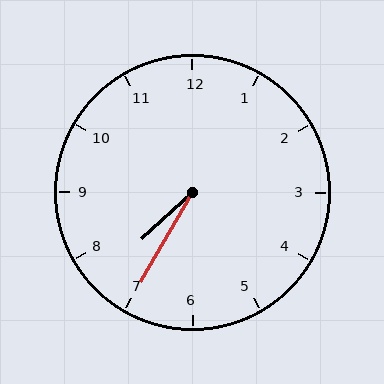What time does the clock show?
7:35.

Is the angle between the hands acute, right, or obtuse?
It is acute.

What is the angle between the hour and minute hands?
Approximately 18 degrees.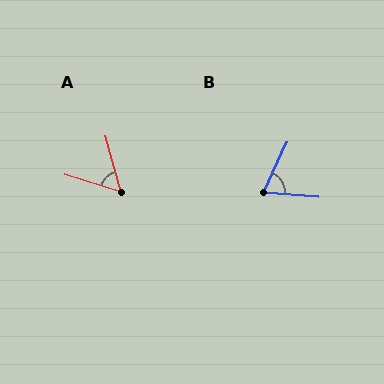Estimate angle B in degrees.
Approximately 70 degrees.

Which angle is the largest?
B, at approximately 70 degrees.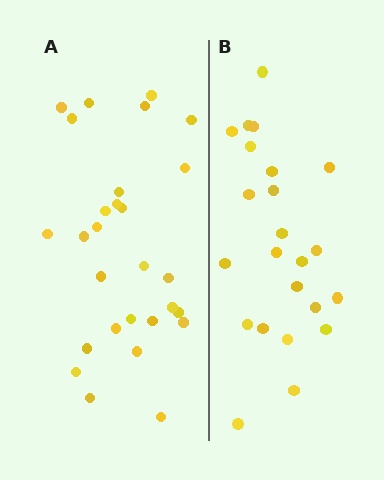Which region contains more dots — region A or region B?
Region A (the left region) has more dots.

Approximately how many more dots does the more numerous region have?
Region A has about 5 more dots than region B.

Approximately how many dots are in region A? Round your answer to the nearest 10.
About 30 dots. (The exact count is 28, which rounds to 30.)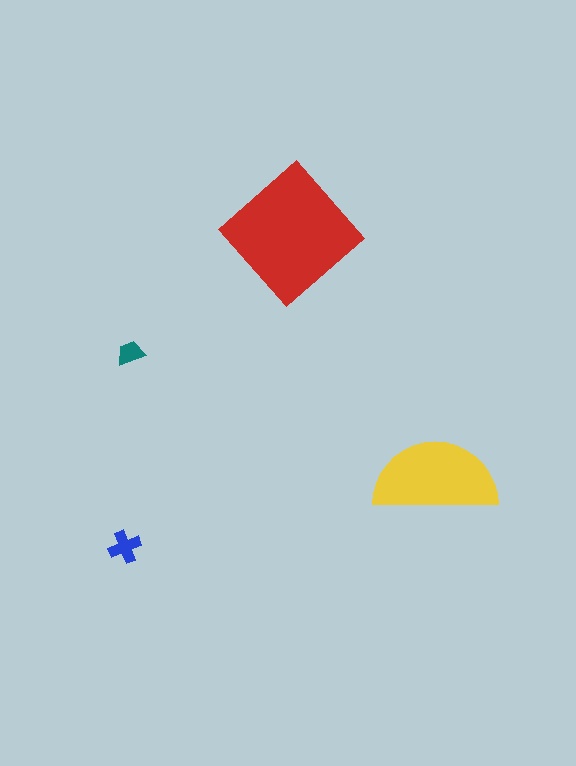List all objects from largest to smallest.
The red diamond, the yellow semicircle, the blue cross, the teal trapezoid.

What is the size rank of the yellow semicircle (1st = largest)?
2nd.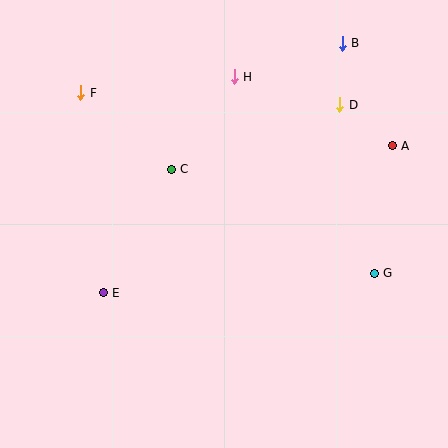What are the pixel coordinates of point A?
Point A is at (392, 146).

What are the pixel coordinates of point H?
Point H is at (234, 77).